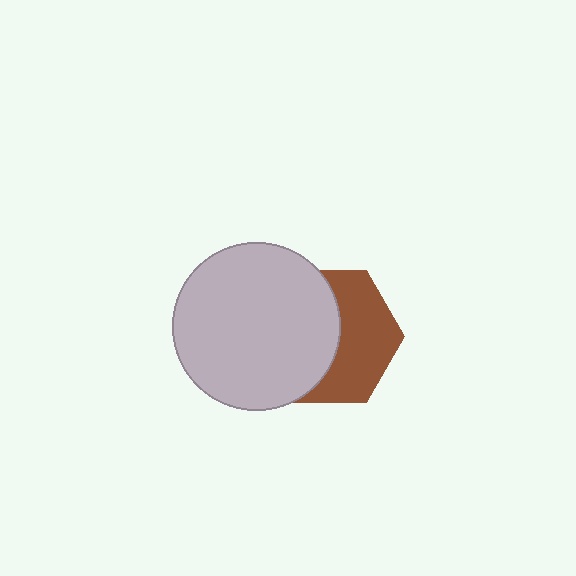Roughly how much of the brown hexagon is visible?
About half of it is visible (roughly 49%).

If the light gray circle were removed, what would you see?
You would see the complete brown hexagon.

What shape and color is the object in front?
The object in front is a light gray circle.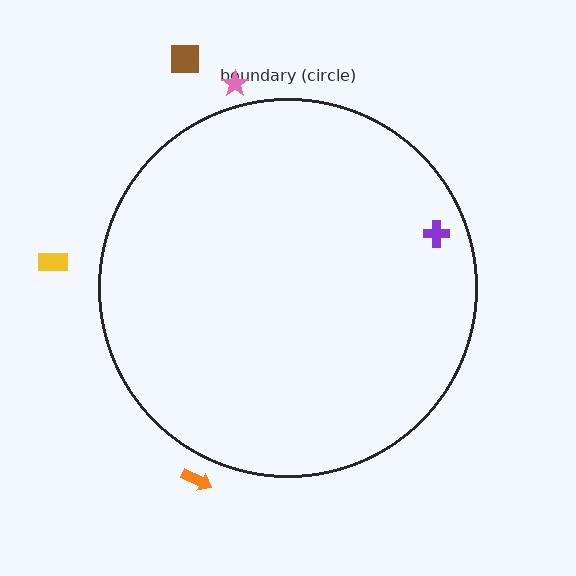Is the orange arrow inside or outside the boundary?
Outside.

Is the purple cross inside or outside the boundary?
Inside.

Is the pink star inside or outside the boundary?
Outside.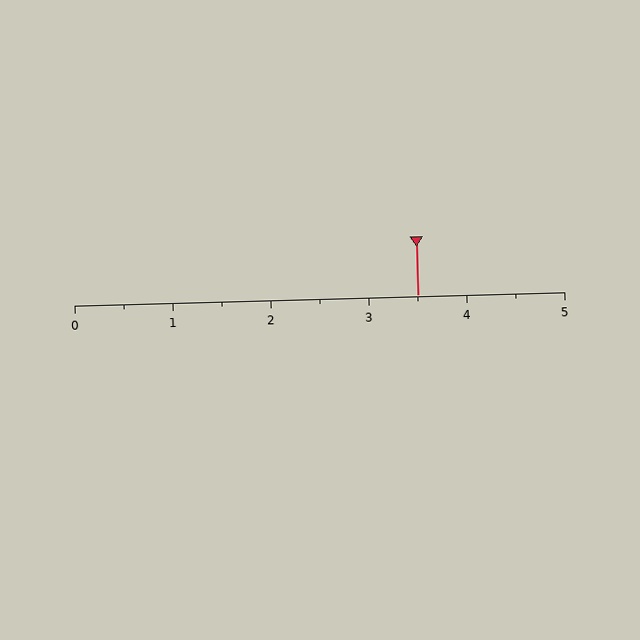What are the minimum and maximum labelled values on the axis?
The axis runs from 0 to 5.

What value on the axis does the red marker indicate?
The marker indicates approximately 3.5.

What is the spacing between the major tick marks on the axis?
The major ticks are spaced 1 apart.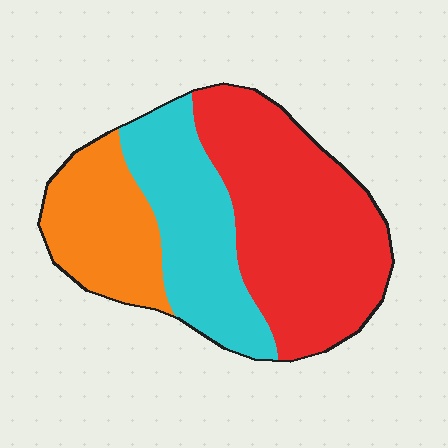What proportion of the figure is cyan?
Cyan covers about 30% of the figure.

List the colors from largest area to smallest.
From largest to smallest: red, cyan, orange.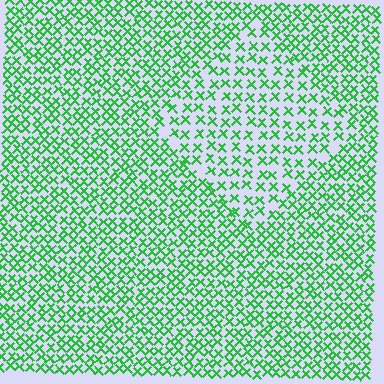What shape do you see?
I see a diamond.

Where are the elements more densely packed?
The elements are more densely packed outside the diamond boundary.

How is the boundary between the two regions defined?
The boundary is defined by a change in element density (approximately 1.6x ratio). All elements are the same color, size, and shape.